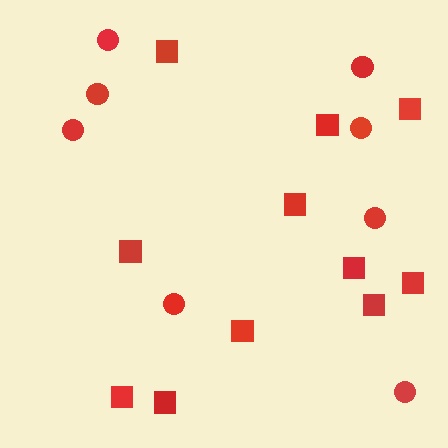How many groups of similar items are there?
There are 2 groups: one group of circles (8) and one group of squares (11).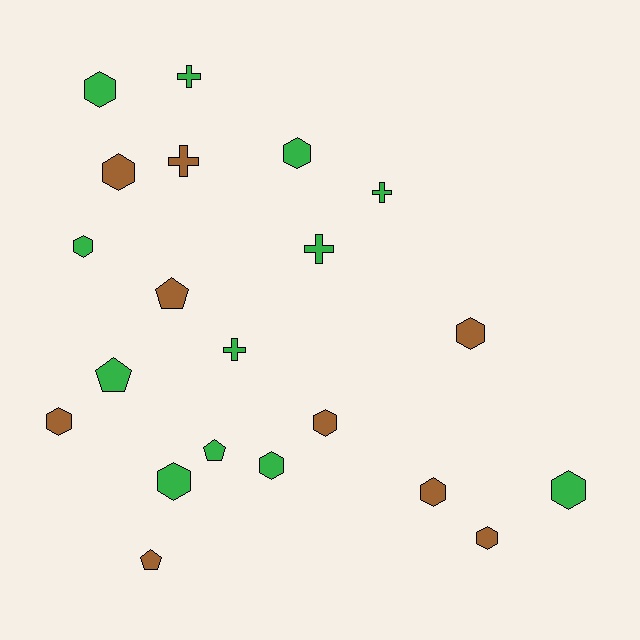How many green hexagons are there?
There are 6 green hexagons.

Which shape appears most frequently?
Hexagon, with 12 objects.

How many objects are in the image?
There are 21 objects.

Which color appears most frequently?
Green, with 12 objects.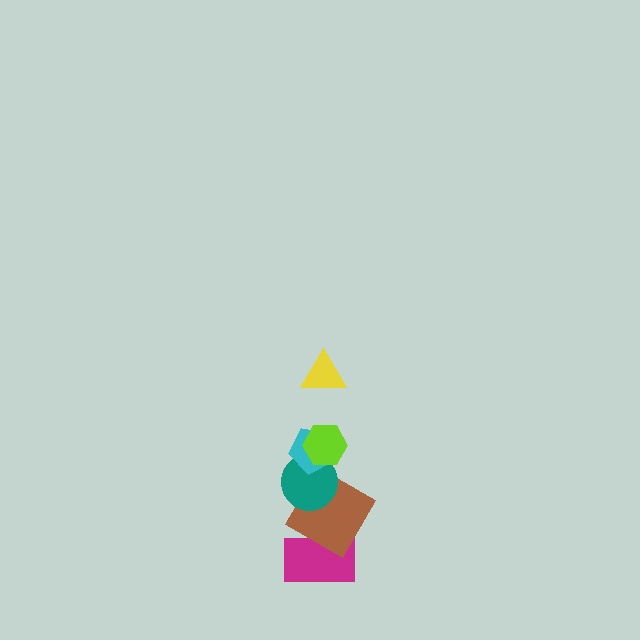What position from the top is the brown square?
The brown square is 5th from the top.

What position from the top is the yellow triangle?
The yellow triangle is 1st from the top.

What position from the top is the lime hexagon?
The lime hexagon is 2nd from the top.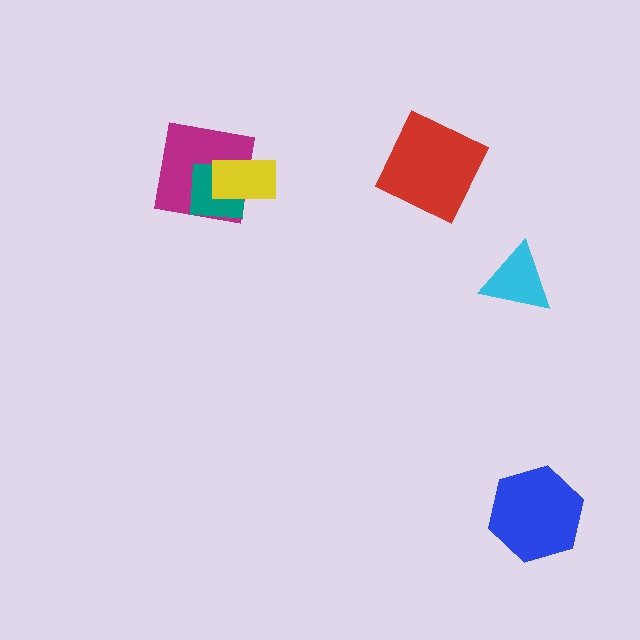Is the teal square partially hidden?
Yes, it is partially covered by another shape.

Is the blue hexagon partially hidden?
No, no other shape covers it.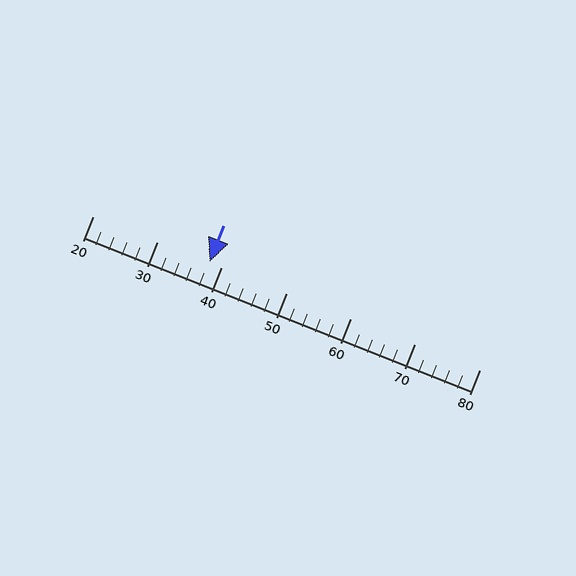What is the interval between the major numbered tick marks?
The major tick marks are spaced 10 units apart.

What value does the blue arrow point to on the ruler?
The blue arrow points to approximately 38.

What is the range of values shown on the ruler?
The ruler shows values from 20 to 80.